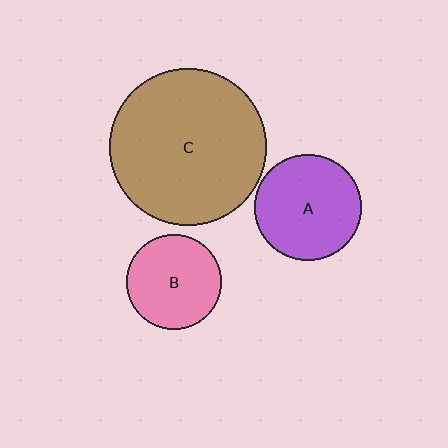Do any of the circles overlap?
No, none of the circles overlap.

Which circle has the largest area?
Circle C (brown).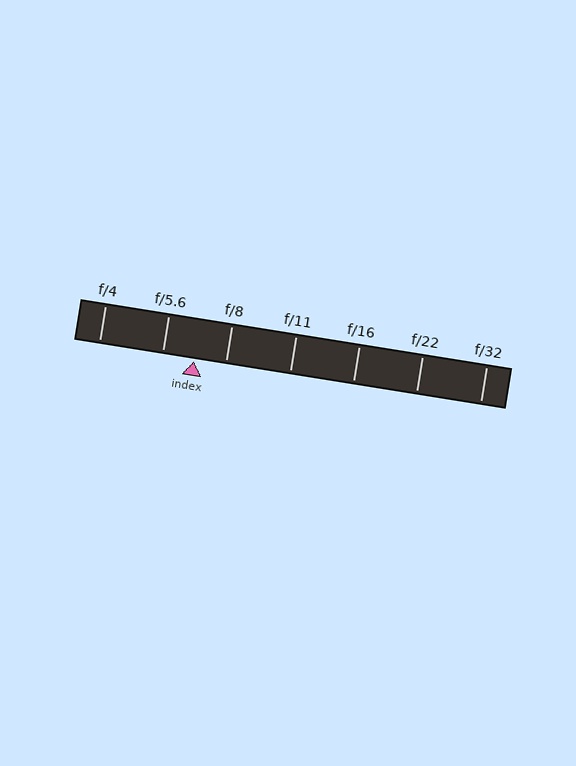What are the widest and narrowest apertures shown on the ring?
The widest aperture shown is f/4 and the narrowest is f/32.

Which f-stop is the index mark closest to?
The index mark is closest to f/5.6.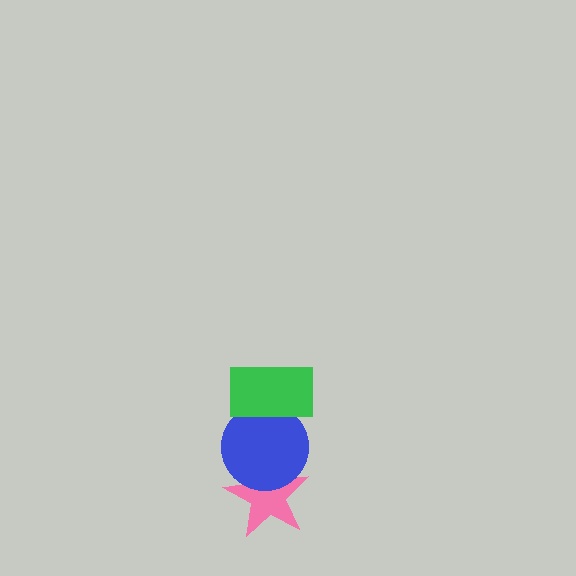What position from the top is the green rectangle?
The green rectangle is 1st from the top.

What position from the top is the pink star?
The pink star is 3rd from the top.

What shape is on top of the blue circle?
The green rectangle is on top of the blue circle.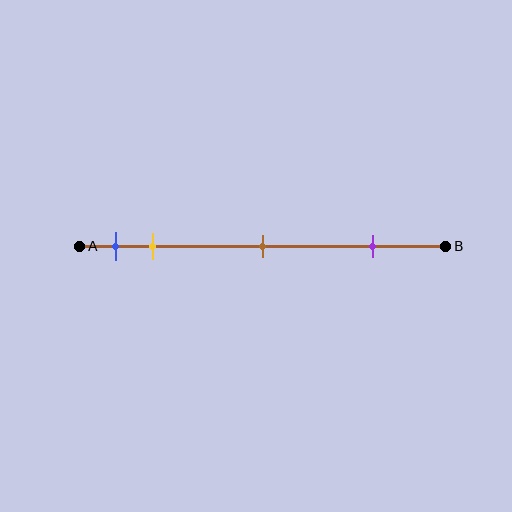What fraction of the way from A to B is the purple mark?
The purple mark is approximately 80% (0.8) of the way from A to B.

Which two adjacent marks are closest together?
The blue and yellow marks are the closest adjacent pair.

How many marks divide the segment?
There are 4 marks dividing the segment.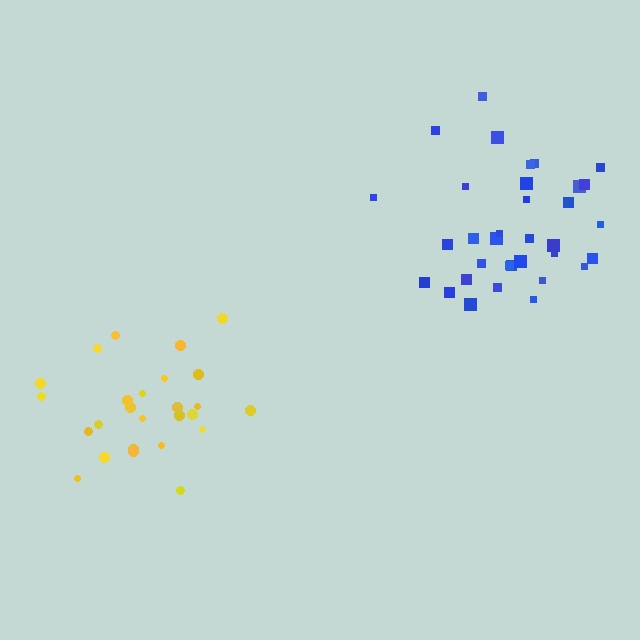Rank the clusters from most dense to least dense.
yellow, blue.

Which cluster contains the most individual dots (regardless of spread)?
Blue (34).